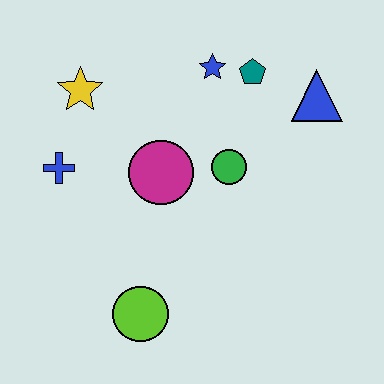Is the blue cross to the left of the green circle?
Yes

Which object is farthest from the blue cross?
The blue triangle is farthest from the blue cross.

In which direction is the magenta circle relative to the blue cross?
The magenta circle is to the right of the blue cross.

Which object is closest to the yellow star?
The blue cross is closest to the yellow star.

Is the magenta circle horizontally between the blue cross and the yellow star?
No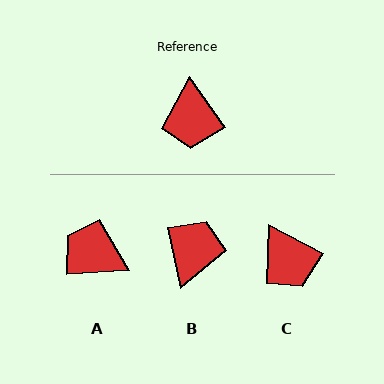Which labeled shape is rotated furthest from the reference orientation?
B, about 158 degrees away.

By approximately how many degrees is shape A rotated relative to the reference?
Approximately 121 degrees clockwise.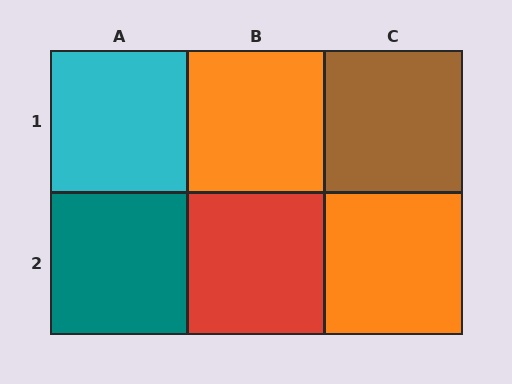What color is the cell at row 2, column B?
Red.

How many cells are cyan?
1 cell is cyan.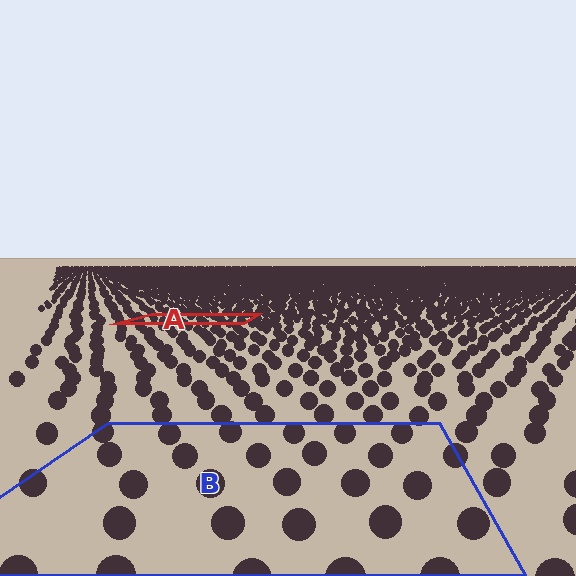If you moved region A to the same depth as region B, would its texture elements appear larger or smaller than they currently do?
They would appear larger. At a closer depth, the same texture elements are projected at a bigger on-screen size.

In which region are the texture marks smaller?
The texture marks are smaller in region A, because it is farther away.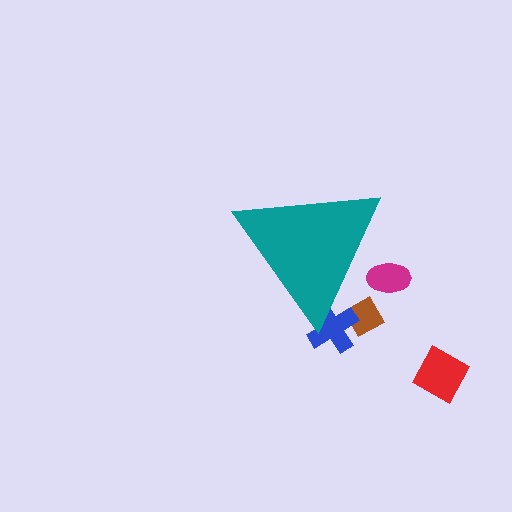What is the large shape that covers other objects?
A teal triangle.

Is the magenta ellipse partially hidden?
Yes, the magenta ellipse is partially hidden behind the teal triangle.